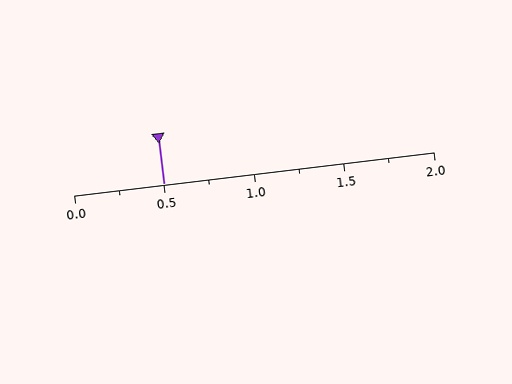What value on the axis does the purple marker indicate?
The marker indicates approximately 0.5.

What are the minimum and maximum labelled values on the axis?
The axis runs from 0.0 to 2.0.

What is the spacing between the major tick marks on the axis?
The major ticks are spaced 0.5 apart.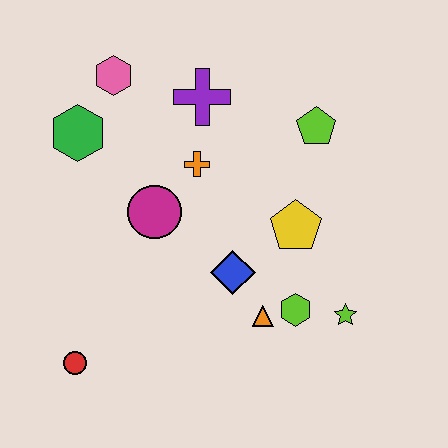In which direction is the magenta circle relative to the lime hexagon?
The magenta circle is to the left of the lime hexagon.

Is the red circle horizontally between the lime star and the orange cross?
No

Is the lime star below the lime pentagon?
Yes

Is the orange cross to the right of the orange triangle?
No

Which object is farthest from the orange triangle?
The pink hexagon is farthest from the orange triangle.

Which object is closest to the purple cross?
The orange cross is closest to the purple cross.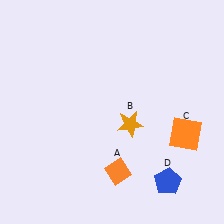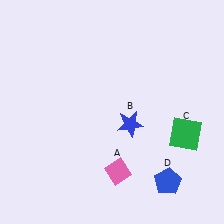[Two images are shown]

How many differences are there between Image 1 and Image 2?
There are 3 differences between the two images.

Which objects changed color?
A changed from orange to pink. B changed from orange to blue. C changed from orange to green.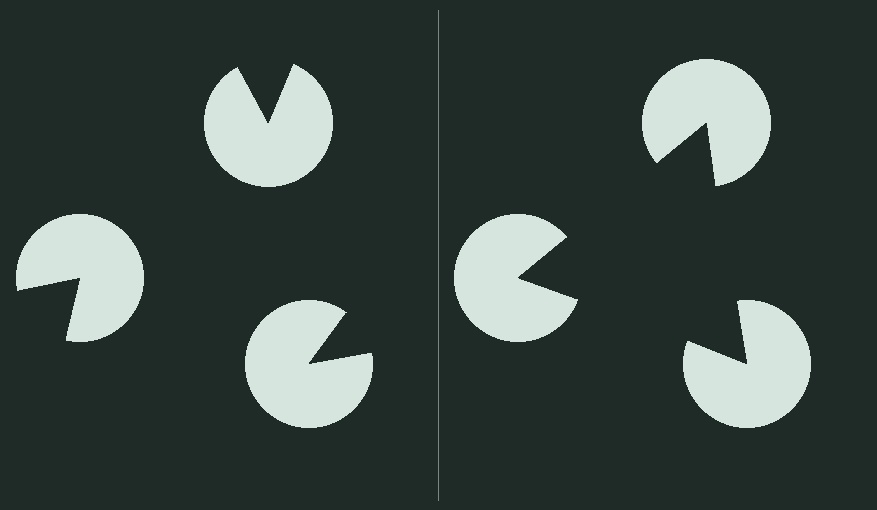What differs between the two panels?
The pac-man discs are positioned identically on both sides; only the wedge orientations differ. On the right they align to a triangle; on the left they are misaligned.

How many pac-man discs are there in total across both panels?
6 — 3 on each side.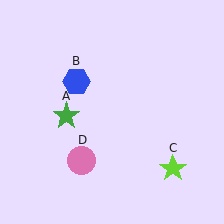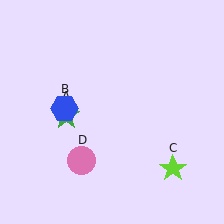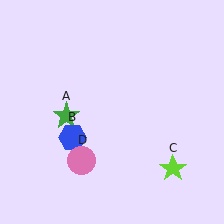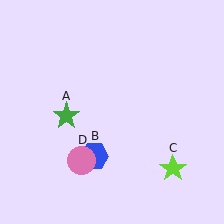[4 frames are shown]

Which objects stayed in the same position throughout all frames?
Green star (object A) and lime star (object C) and pink circle (object D) remained stationary.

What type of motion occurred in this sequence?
The blue hexagon (object B) rotated counterclockwise around the center of the scene.